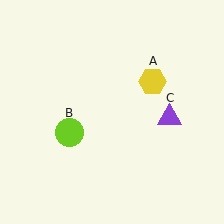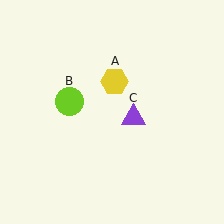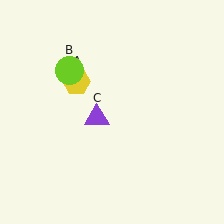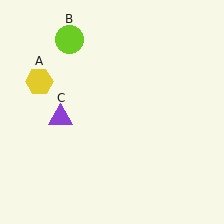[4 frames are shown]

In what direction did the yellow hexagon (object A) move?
The yellow hexagon (object A) moved left.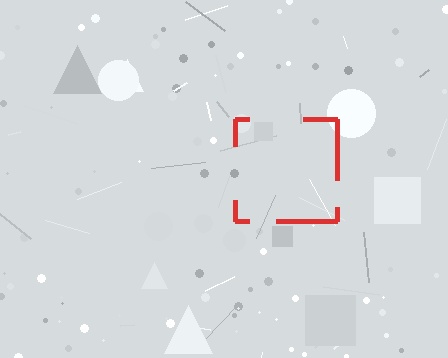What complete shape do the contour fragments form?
The contour fragments form a square.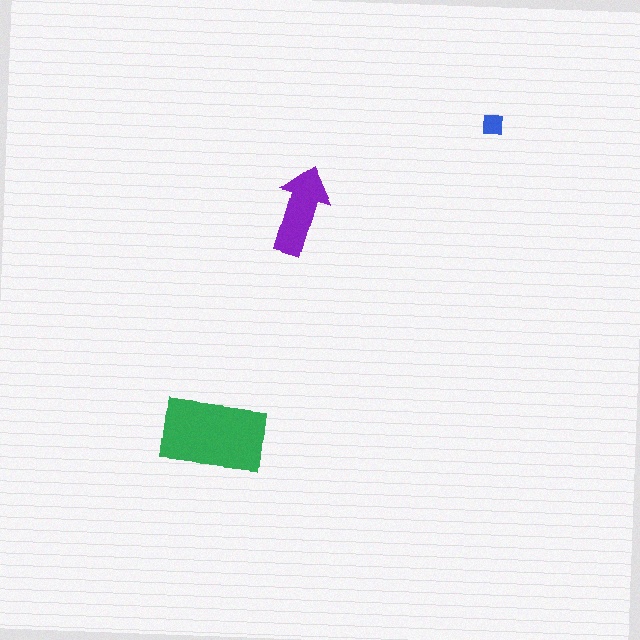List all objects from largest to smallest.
The green rectangle, the purple arrow, the blue square.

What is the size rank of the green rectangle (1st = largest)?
1st.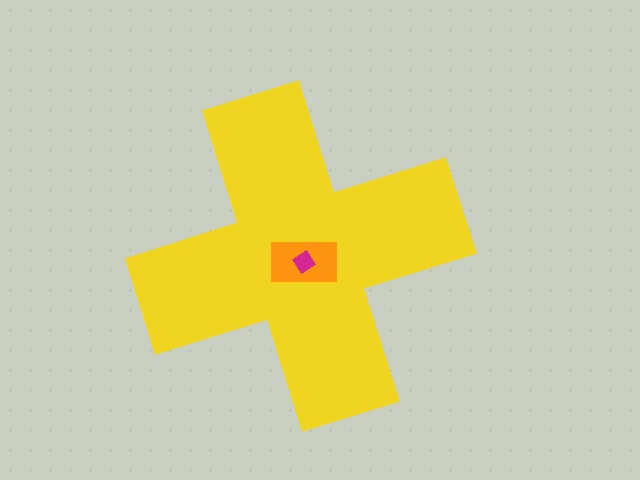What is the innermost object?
The magenta diamond.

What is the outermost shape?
The yellow cross.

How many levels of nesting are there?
3.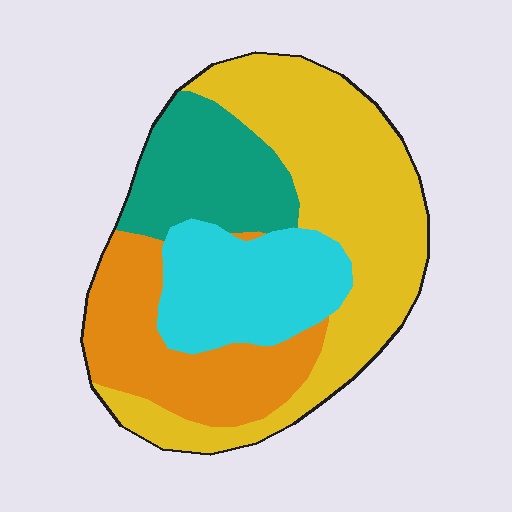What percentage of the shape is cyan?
Cyan covers 20% of the shape.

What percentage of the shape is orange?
Orange takes up between a sixth and a third of the shape.